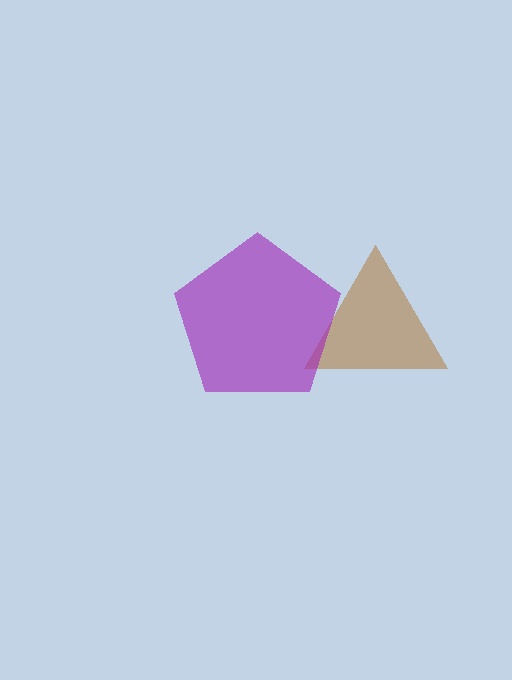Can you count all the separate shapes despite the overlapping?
Yes, there are 2 separate shapes.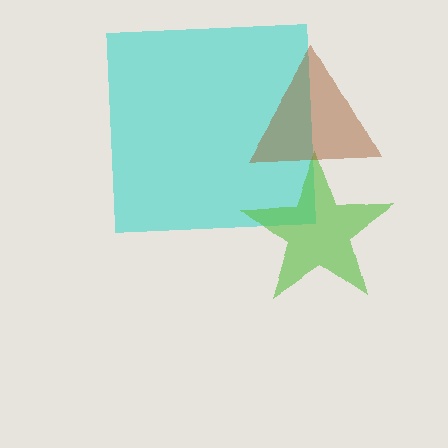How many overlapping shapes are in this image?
There are 3 overlapping shapes in the image.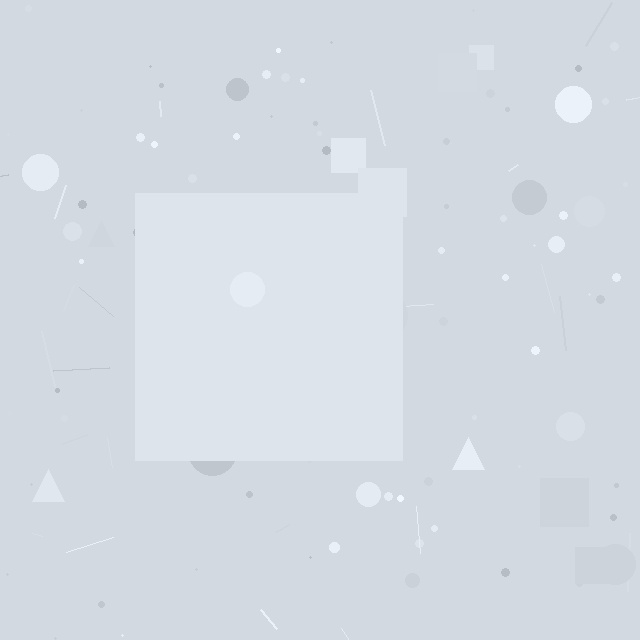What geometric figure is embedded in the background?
A square is embedded in the background.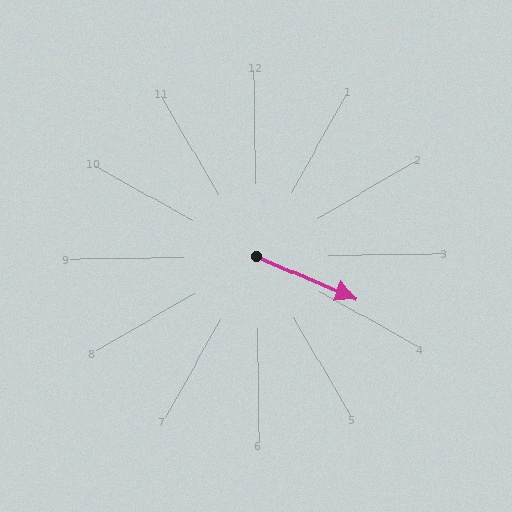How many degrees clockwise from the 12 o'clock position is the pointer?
Approximately 114 degrees.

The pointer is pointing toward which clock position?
Roughly 4 o'clock.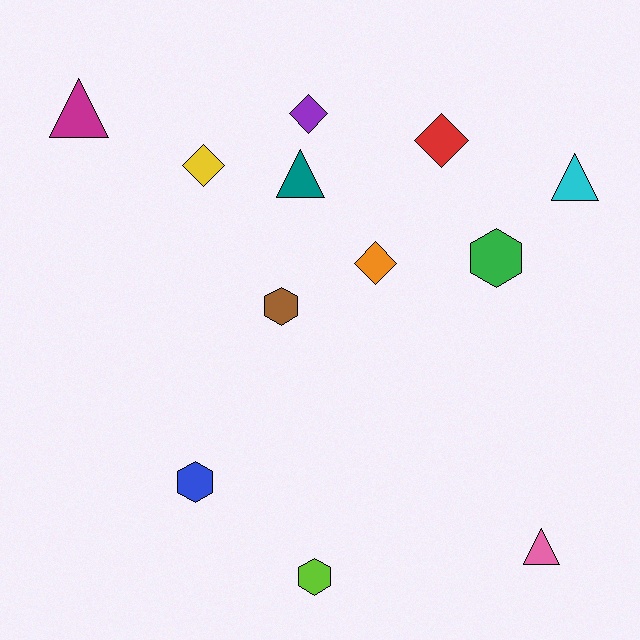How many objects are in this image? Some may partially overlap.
There are 12 objects.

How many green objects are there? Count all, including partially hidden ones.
There is 1 green object.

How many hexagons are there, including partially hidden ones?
There are 4 hexagons.